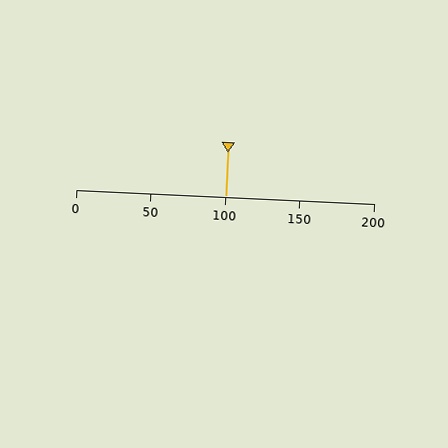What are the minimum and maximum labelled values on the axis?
The axis runs from 0 to 200.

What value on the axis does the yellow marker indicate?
The marker indicates approximately 100.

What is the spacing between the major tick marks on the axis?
The major ticks are spaced 50 apart.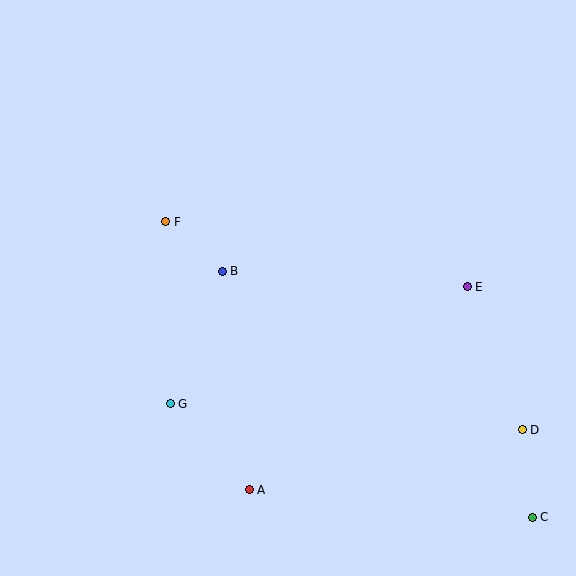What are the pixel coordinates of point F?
Point F is at (166, 222).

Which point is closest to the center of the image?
Point B at (222, 271) is closest to the center.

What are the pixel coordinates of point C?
Point C is at (532, 517).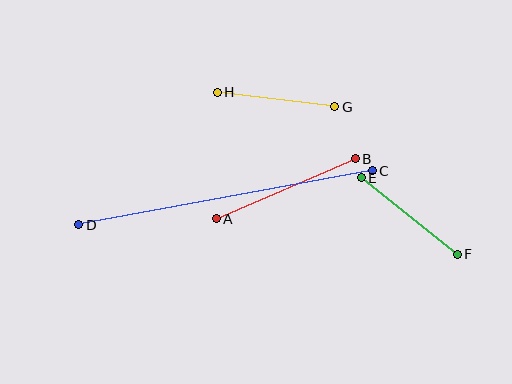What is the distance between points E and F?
The distance is approximately 122 pixels.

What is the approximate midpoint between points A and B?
The midpoint is at approximately (286, 189) pixels.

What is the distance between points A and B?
The distance is approximately 151 pixels.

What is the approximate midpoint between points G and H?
The midpoint is at approximately (276, 100) pixels.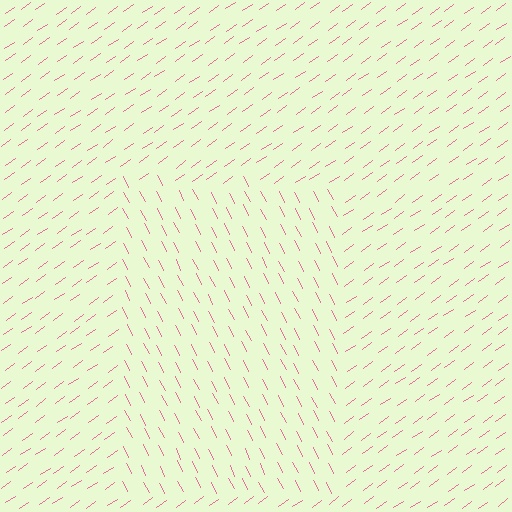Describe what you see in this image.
The image is filled with small pink line segments. A rectangle region in the image has lines oriented differently from the surrounding lines, creating a visible texture boundary.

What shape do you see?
I see a rectangle.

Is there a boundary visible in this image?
Yes, there is a texture boundary formed by a change in line orientation.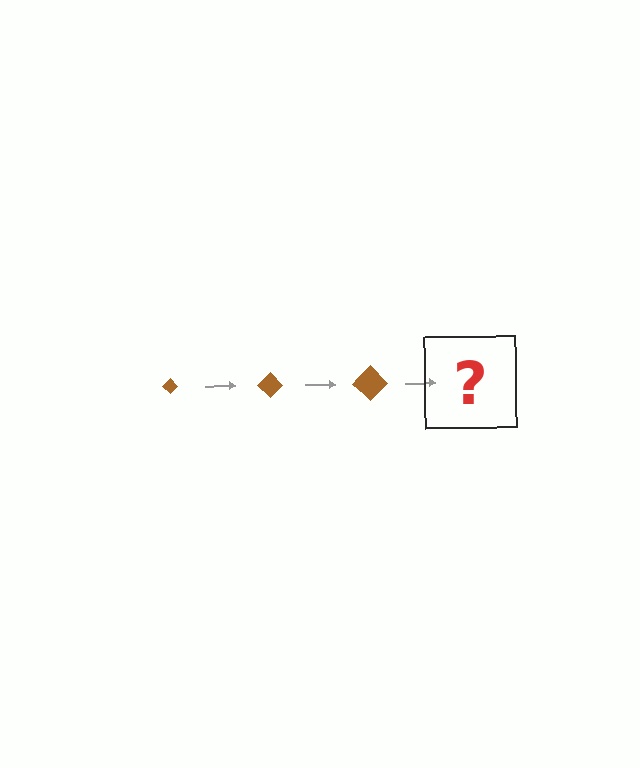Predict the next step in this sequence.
The next step is a brown diamond, larger than the previous one.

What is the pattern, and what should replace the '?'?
The pattern is that the diamond gets progressively larger each step. The '?' should be a brown diamond, larger than the previous one.